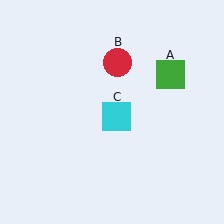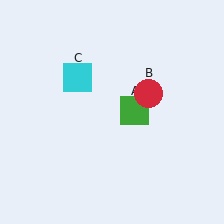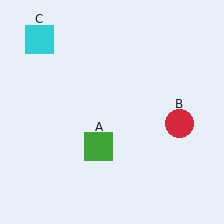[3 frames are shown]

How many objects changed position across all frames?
3 objects changed position: green square (object A), red circle (object B), cyan square (object C).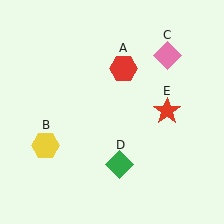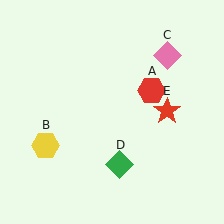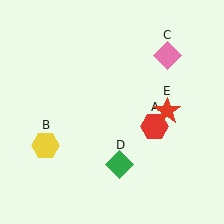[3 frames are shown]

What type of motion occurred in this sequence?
The red hexagon (object A) rotated clockwise around the center of the scene.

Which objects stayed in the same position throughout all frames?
Yellow hexagon (object B) and pink diamond (object C) and green diamond (object D) and red star (object E) remained stationary.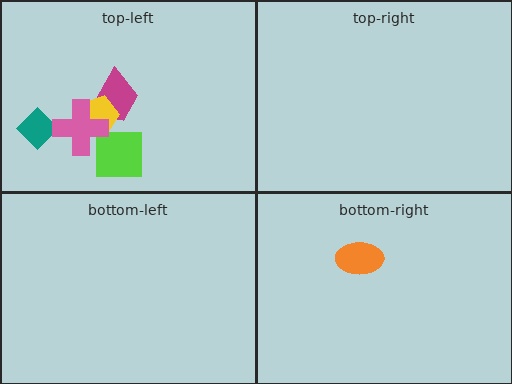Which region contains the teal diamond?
The top-left region.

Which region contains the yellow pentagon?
The top-left region.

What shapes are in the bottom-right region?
The orange ellipse.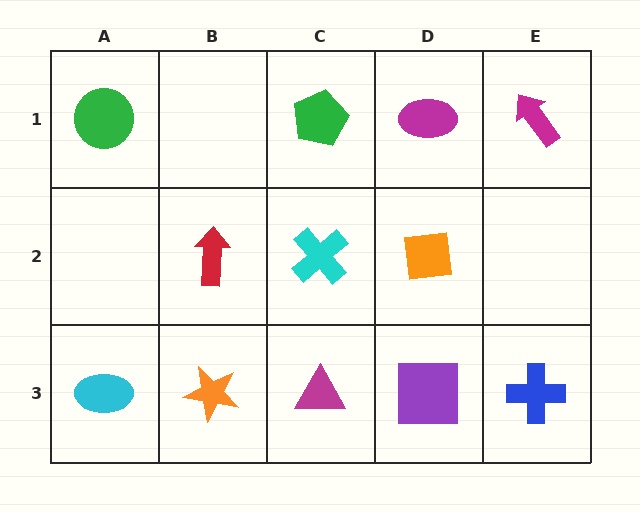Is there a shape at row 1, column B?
No, that cell is empty.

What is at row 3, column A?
A cyan ellipse.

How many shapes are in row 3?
5 shapes.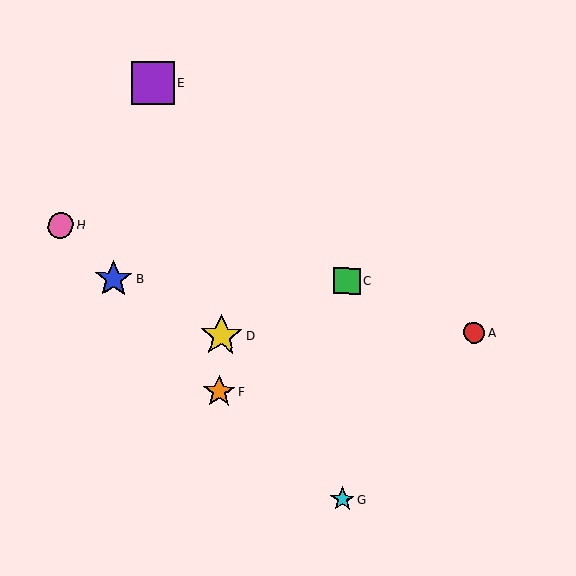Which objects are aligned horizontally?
Objects B, C are aligned horizontally.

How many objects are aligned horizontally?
2 objects (B, C) are aligned horizontally.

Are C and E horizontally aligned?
No, C is at y≈281 and E is at y≈83.